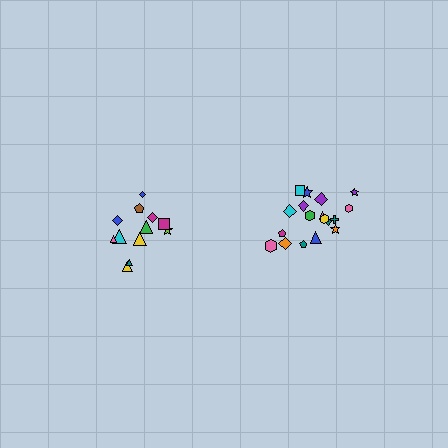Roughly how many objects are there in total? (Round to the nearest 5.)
Roughly 30 objects in total.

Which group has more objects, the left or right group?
The right group.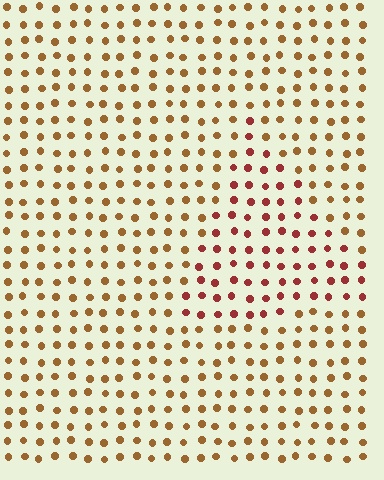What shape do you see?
I see a triangle.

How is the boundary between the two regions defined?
The boundary is defined purely by a slight shift in hue (about 32 degrees). Spacing, size, and orientation are identical on both sides.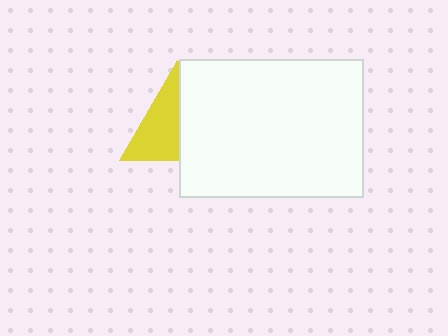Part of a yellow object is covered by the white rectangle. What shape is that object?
It is a triangle.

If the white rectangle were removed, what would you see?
You would see the complete yellow triangle.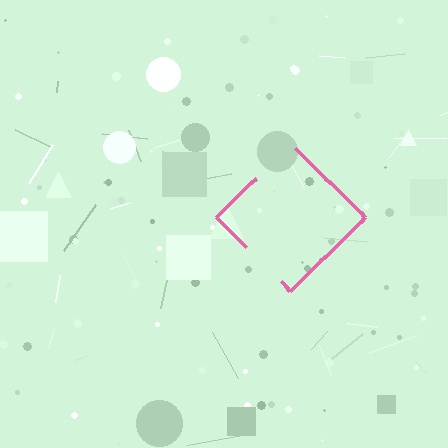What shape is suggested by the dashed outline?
The dashed outline suggests a diamond.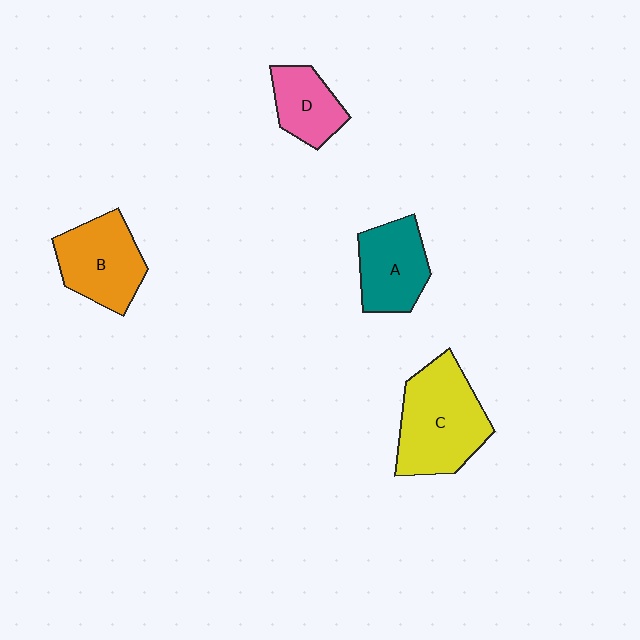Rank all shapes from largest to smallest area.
From largest to smallest: C (yellow), B (orange), A (teal), D (pink).